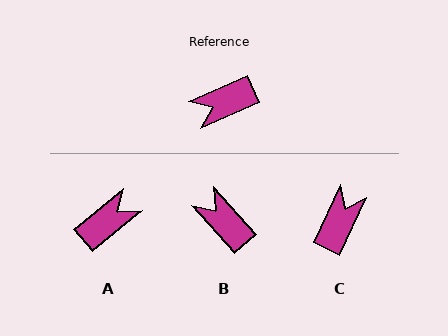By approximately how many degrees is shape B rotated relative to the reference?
Approximately 73 degrees clockwise.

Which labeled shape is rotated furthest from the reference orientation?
A, about 165 degrees away.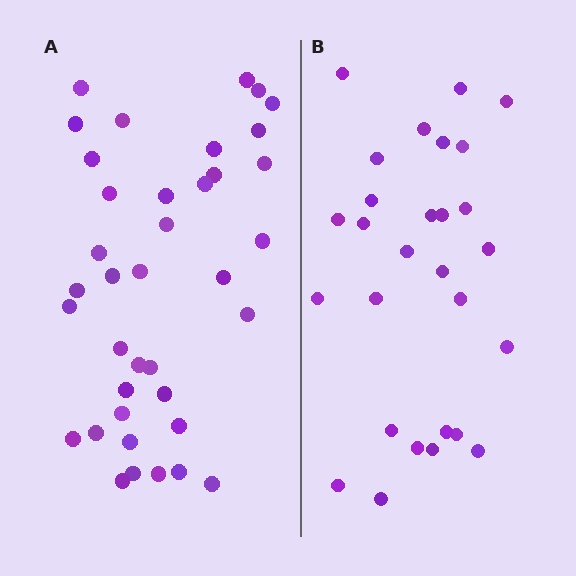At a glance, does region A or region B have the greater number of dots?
Region A (the left region) has more dots.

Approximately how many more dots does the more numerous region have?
Region A has roughly 10 or so more dots than region B.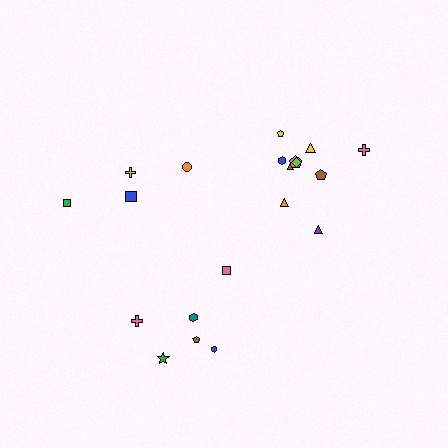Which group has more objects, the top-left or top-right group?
The top-right group.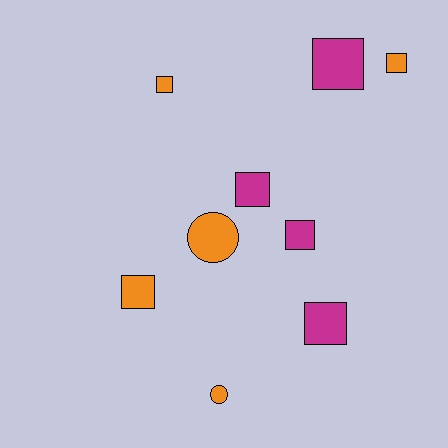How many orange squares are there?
There are 3 orange squares.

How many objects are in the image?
There are 9 objects.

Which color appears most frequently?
Orange, with 5 objects.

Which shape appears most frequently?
Square, with 7 objects.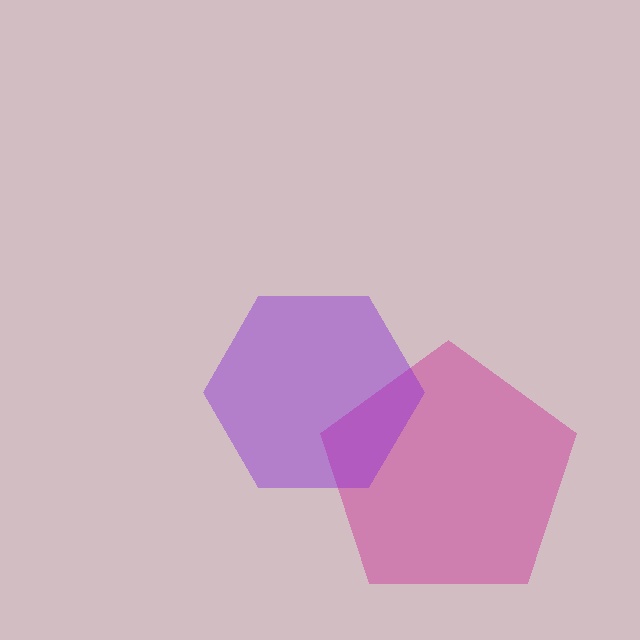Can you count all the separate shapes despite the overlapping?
Yes, there are 2 separate shapes.